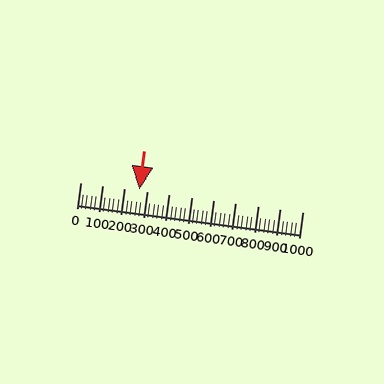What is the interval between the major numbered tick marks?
The major tick marks are spaced 100 units apart.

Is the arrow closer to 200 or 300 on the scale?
The arrow is closer to 300.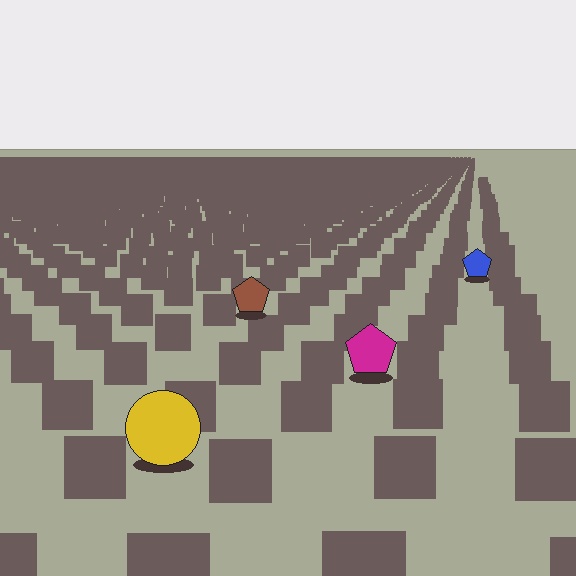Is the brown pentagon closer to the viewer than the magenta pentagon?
No. The magenta pentagon is closer — you can tell from the texture gradient: the ground texture is coarser near it.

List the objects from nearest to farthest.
From nearest to farthest: the yellow circle, the magenta pentagon, the brown pentagon, the blue pentagon.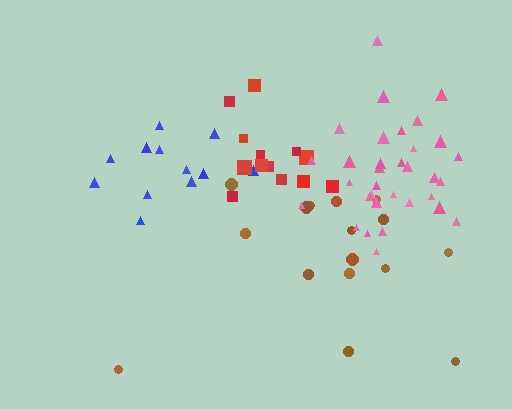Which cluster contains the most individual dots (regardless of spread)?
Pink (33).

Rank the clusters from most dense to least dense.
pink, red, blue, brown.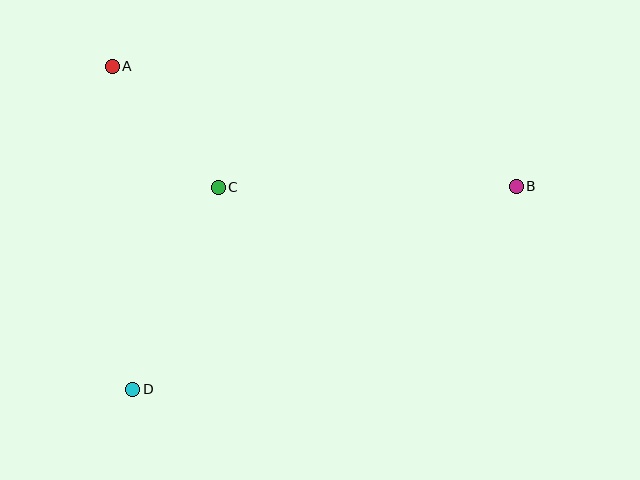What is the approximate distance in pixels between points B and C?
The distance between B and C is approximately 298 pixels.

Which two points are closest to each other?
Points A and C are closest to each other.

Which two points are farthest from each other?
Points B and D are farthest from each other.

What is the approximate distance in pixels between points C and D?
The distance between C and D is approximately 219 pixels.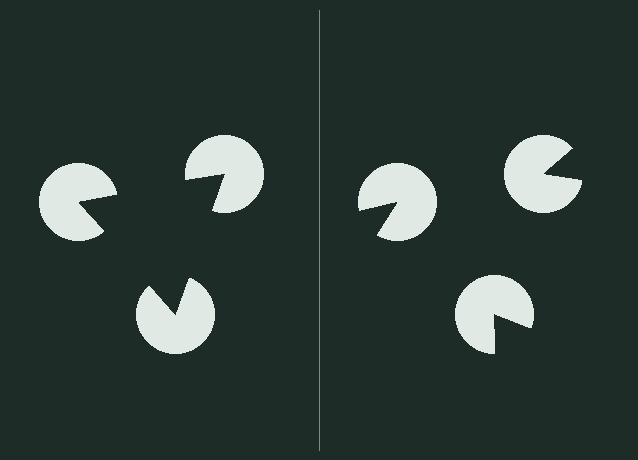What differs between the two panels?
The pac-man discs are positioned identically on both sides; only the wedge orientations differ. On the left they align to a triangle; on the right they are misaligned.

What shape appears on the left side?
An illusory triangle.